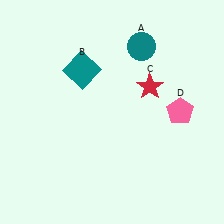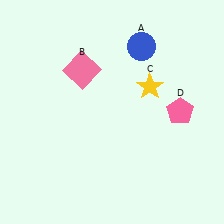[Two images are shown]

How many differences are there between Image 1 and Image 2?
There are 3 differences between the two images.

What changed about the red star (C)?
In Image 1, C is red. In Image 2, it changed to yellow.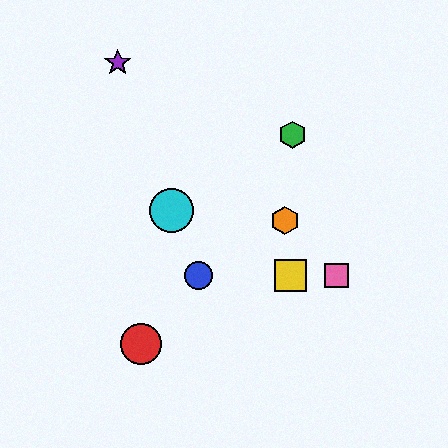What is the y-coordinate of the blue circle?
The blue circle is at y≈275.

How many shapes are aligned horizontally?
3 shapes (the blue circle, the yellow square, the pink square) are aligned horizontally.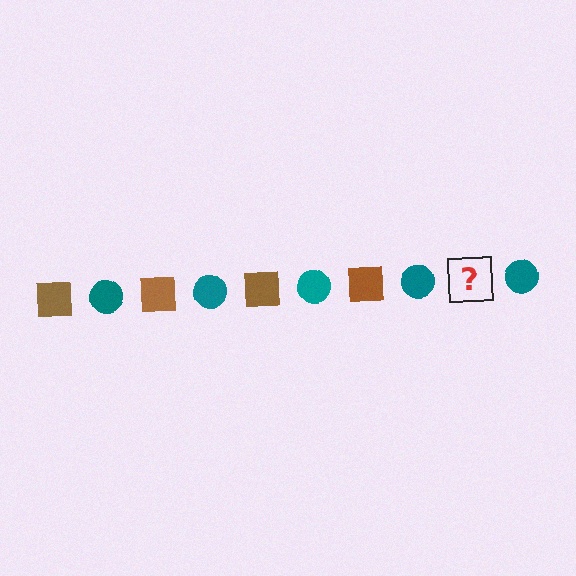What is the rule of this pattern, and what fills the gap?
The rule is that the pattern alternates between brown square and teal circle. The gap should be filled with a brown square.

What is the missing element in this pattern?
The missing element is a brown square.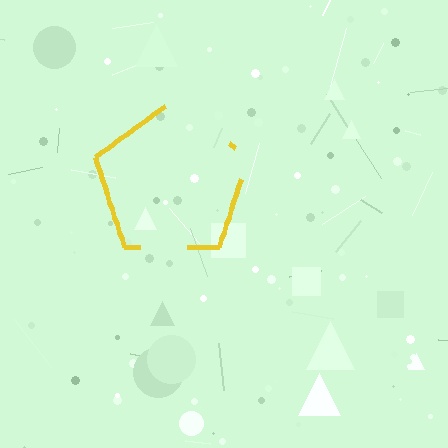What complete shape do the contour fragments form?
The contour fragments form a pentagon.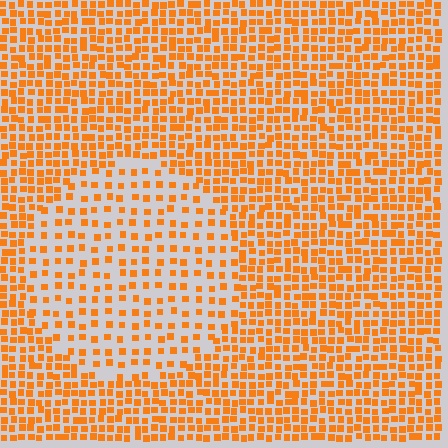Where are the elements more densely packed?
The elements are more densely packed outside the circle boundary.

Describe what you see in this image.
The image contains small orange elements arranged at two different densities. A circle-shaped region is visible where the elements are less densely packed than the surrounding area.